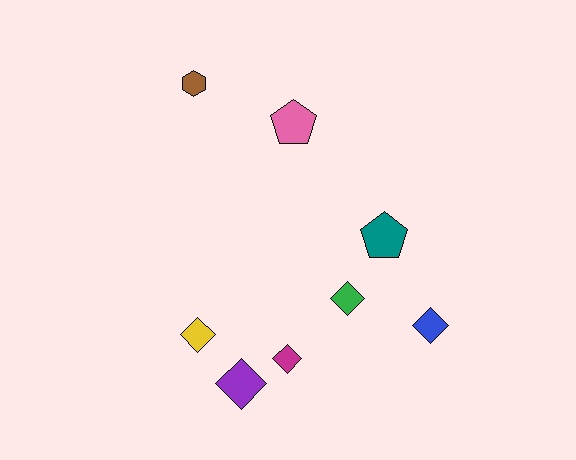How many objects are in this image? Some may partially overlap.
There are 8 objects.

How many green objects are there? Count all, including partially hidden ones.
There is 1 green object.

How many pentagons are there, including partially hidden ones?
There are 2 pentagons.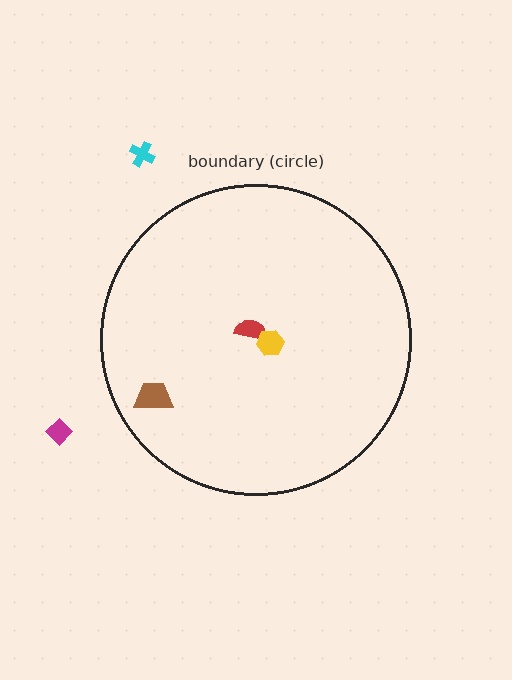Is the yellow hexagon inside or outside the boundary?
Inside.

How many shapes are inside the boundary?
3 inside, 2 outside.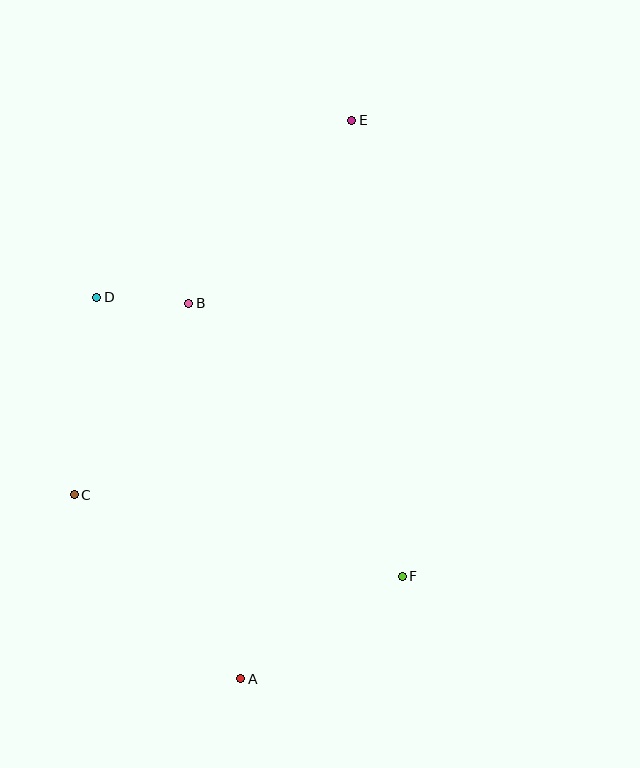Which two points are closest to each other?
Points B and D are closest to each other.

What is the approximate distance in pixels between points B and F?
The distance between B and F is approximately 347 pixels.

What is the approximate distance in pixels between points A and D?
The distance between A and D is approximately 408 pixels.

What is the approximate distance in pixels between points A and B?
The distance between A and B is approximately 379 pixels.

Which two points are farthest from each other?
Points A and E are farthest from each other.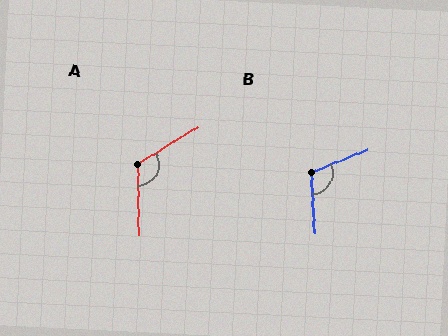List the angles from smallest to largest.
B (108°), A (121°).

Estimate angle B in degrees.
Approximately 108 degrees.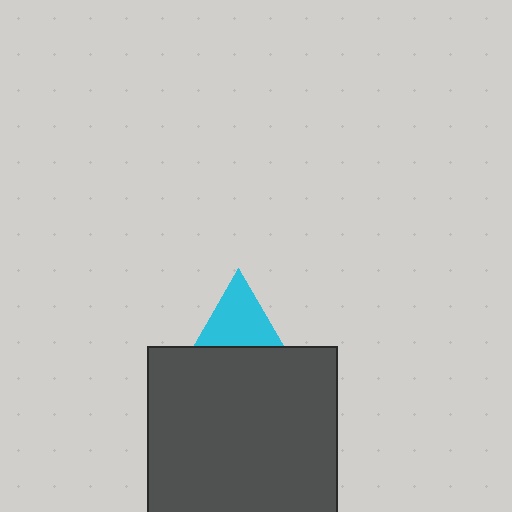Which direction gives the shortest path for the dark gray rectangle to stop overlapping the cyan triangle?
Moving down gives the shortest separation.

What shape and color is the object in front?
The object in front is a dark gray rectangle.